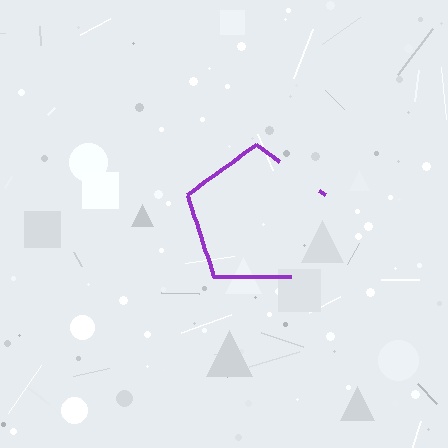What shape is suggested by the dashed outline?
The dashed outline suggests a pentagon.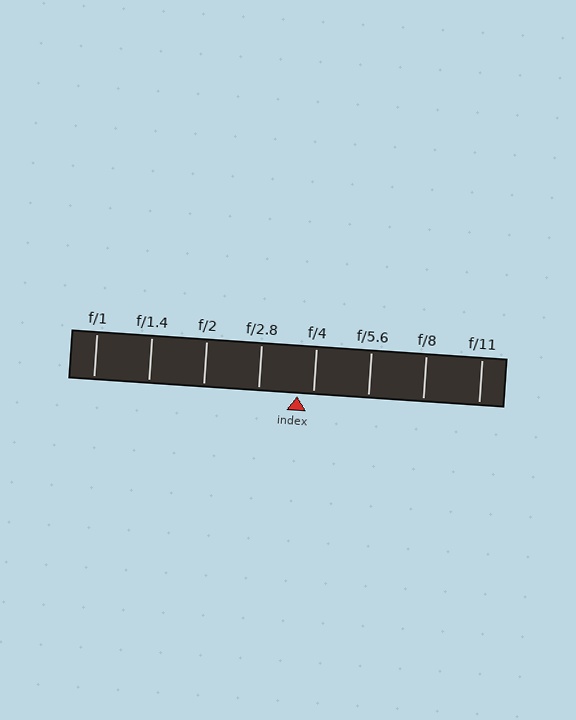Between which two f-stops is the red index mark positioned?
The index mark is between f/2.8 and f/4.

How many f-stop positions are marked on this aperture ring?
There are 8 f-stop positions marked.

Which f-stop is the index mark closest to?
The index mark is closest to f/4.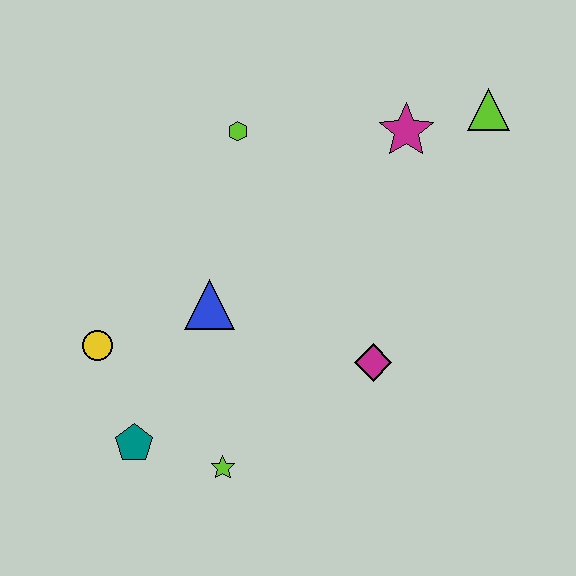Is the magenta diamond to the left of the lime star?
No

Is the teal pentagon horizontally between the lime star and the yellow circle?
Yes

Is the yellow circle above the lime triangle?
No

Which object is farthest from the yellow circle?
The lime triangle is farthest from the yellow circle.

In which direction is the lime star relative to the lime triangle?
The lime star is below the lime triangle.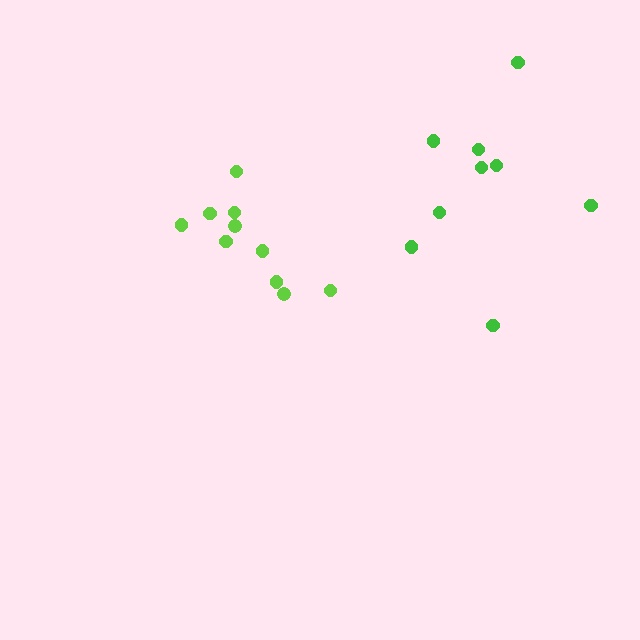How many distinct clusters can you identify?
There are 2 distinct clusters.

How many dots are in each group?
Group 1: 10 dots, Group 2: 9 dots (19 total).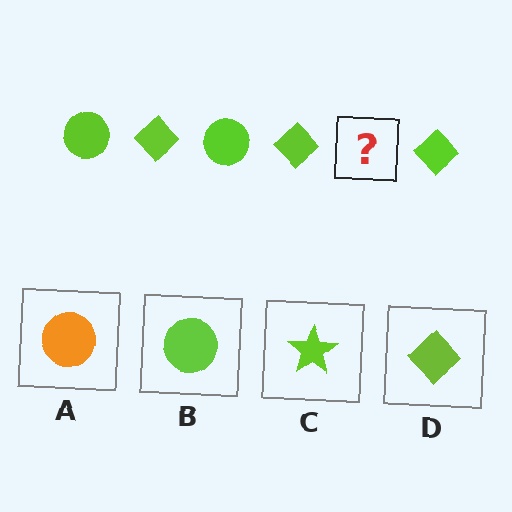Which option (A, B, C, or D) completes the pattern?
B.